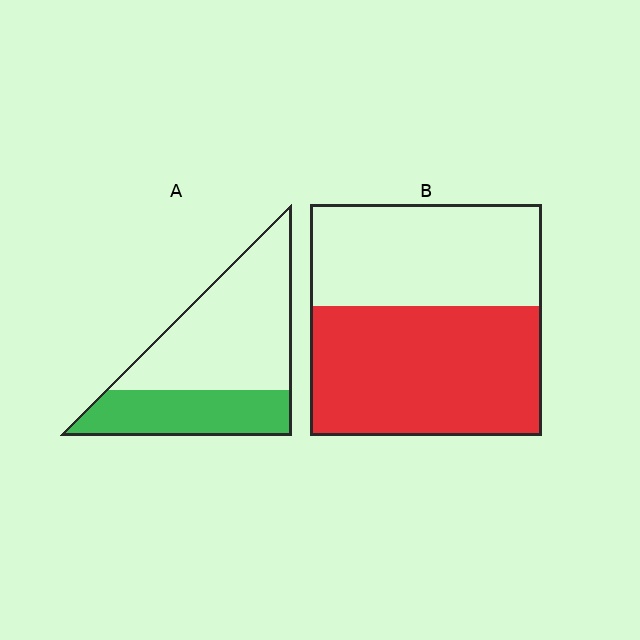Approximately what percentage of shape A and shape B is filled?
A is approximately 35% and B is approximately 55%.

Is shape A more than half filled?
No.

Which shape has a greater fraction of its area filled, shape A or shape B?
Shape B.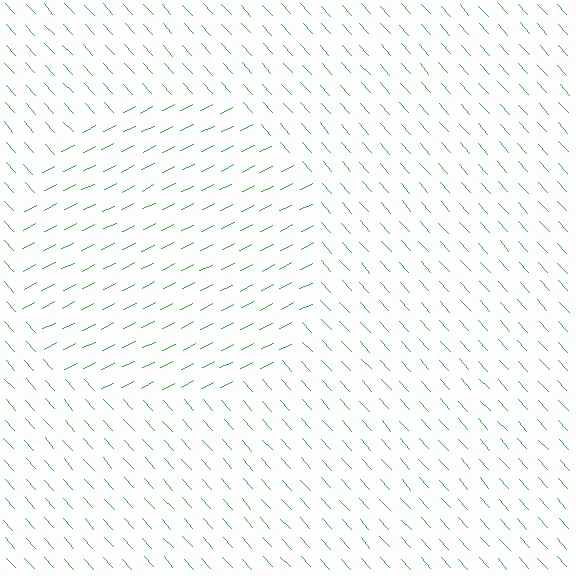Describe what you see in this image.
The image is filled with small green line segments. A circle region in the image has lines oriented differently from the surrounding lines, creating a visible texture boundary.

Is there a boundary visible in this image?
Yes, there is a texture boundary formed by a change in line orientation.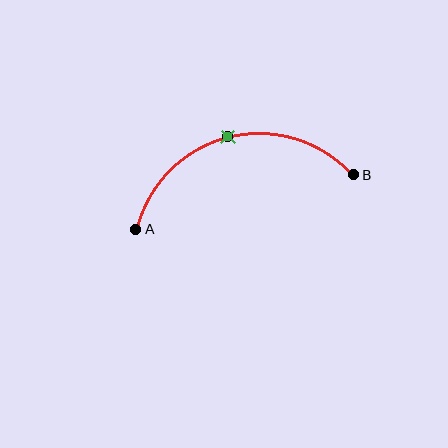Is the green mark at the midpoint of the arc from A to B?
Yes. The green mark lies on the arc at equal arc-length from both A and B — it is the arc midpoint.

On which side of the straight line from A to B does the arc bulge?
The arc bulges above the straight line connecting A and B.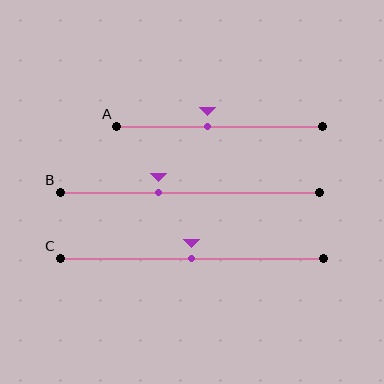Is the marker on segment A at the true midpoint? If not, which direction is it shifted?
No, the marker on segment A is shifted to the left by about 6% of the segment length.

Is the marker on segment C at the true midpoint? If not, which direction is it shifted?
Yes, the marker on segment C is at the true midpoint.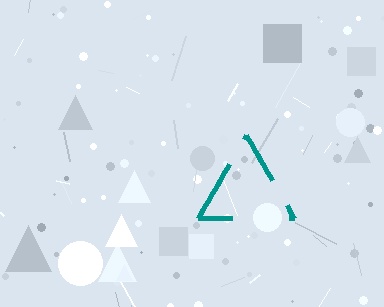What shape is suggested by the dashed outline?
The dashed outline suggests a triangle.